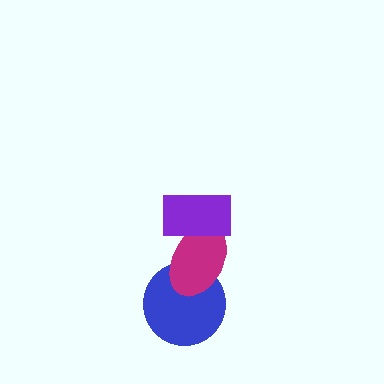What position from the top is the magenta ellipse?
The magenta ellipse is 2nd from the top.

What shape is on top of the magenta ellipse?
The purple rectangle is on top of the magenta ellipse.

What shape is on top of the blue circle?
The magenta ellipse is on top of the blue circle.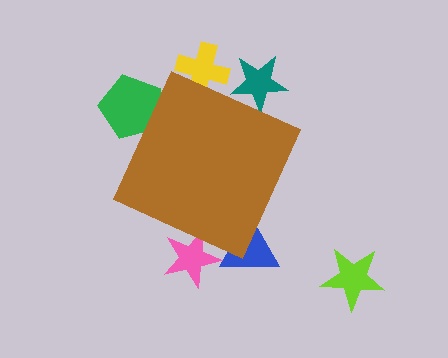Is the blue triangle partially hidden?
Yes, the blue triangle is partially hidden behind the brown diamond.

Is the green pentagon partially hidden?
Yes, the green pentagon is partially hidden behind the brown diamond.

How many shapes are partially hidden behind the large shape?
5 shapes are partially hidden.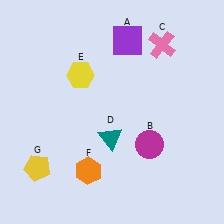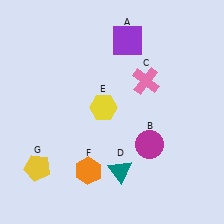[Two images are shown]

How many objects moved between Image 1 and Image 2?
3 objects moved between the two images.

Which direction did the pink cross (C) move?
The pink cross (C) moved down.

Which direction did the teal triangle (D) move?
The teal triangle (D) moved down.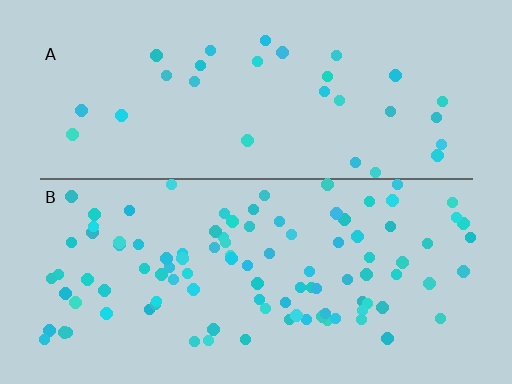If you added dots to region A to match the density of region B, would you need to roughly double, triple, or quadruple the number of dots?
Approximately triple.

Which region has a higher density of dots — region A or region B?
B (the bottom).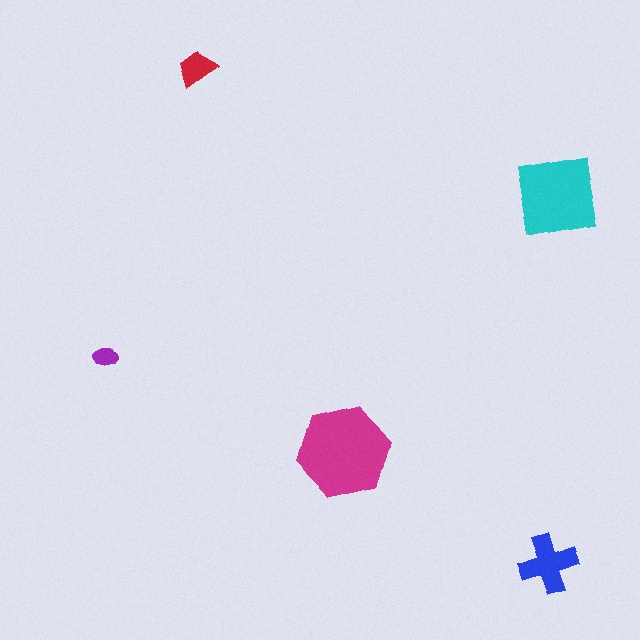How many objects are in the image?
There are 5 objects in the image.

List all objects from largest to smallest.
The magenta hexagon, the cyan square, the blue cross, the red trapezoid, the purple ellipse.